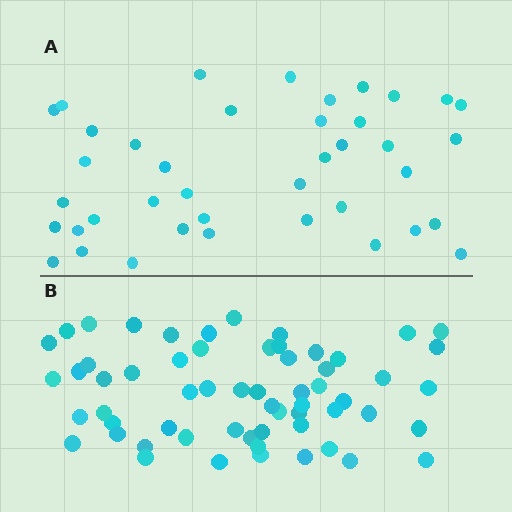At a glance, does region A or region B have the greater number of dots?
Region B (the bottom region) has more dots.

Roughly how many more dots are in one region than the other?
Region B has approximately 20 more dots than region A.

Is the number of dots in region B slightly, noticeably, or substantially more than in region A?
Region B has substantially more. The ratio is roughly 1.5 to 1.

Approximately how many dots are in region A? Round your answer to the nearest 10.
About 40 dots.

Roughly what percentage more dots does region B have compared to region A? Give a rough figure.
About 50% more.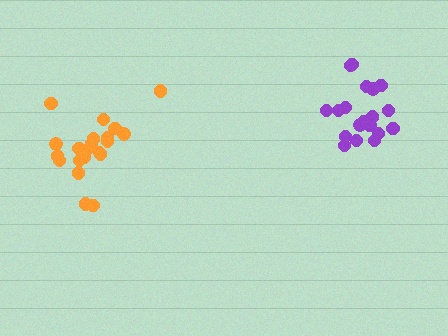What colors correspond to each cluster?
The clusters are colored: orange, purple.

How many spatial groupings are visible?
There are 2 spatial groupings.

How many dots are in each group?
Group 1: 21 dots, Group 2: 19 dots (40 total).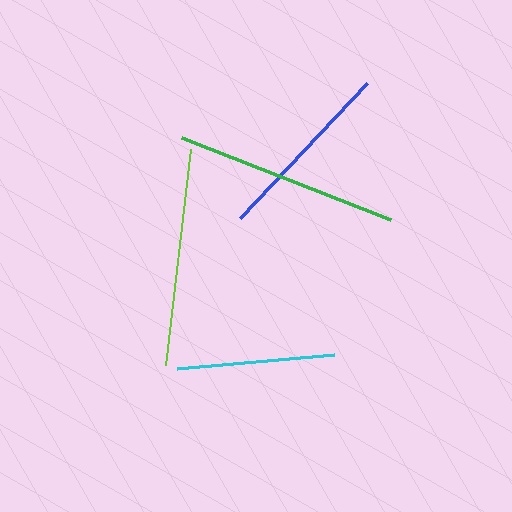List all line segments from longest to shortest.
From longest to shortest: green, lime, blue, cyan.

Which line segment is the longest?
The green line is the longest at approximately 225 pixels.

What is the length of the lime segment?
The lime segment is approximately 218 pixels long.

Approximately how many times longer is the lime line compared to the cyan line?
The lime line is approximately 1.4 times the length of the cyan line.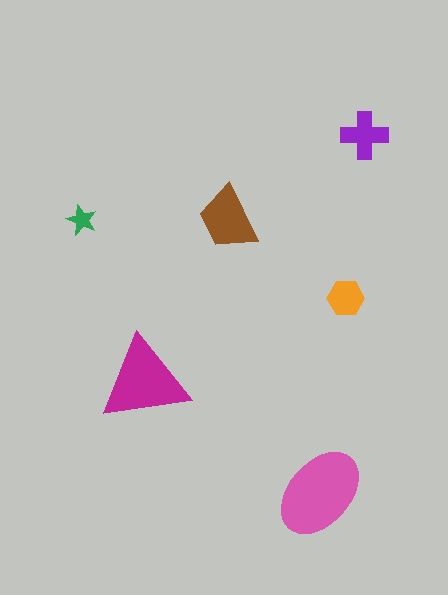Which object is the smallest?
The green star.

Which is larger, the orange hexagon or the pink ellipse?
The pink ellipse.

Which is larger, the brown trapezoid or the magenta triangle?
The magenta triangle.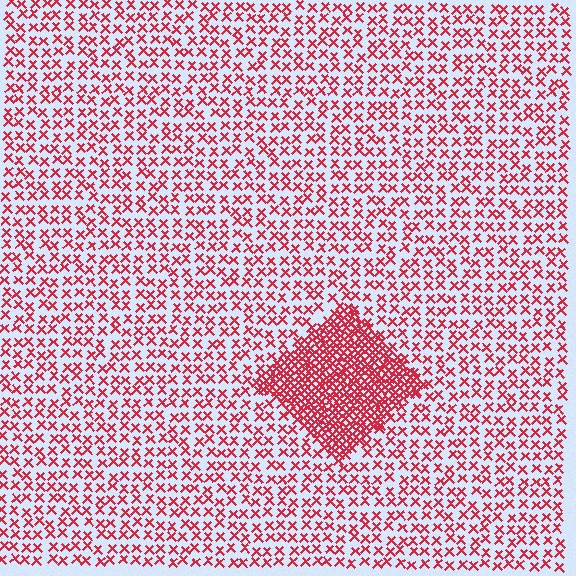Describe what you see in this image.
The image contains small red elements arranged at two different densities. A diamond-shaped region is visible where the elements are more densely packed than the surrounding area.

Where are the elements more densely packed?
The elements are more densely packed inside the diamond boundary.